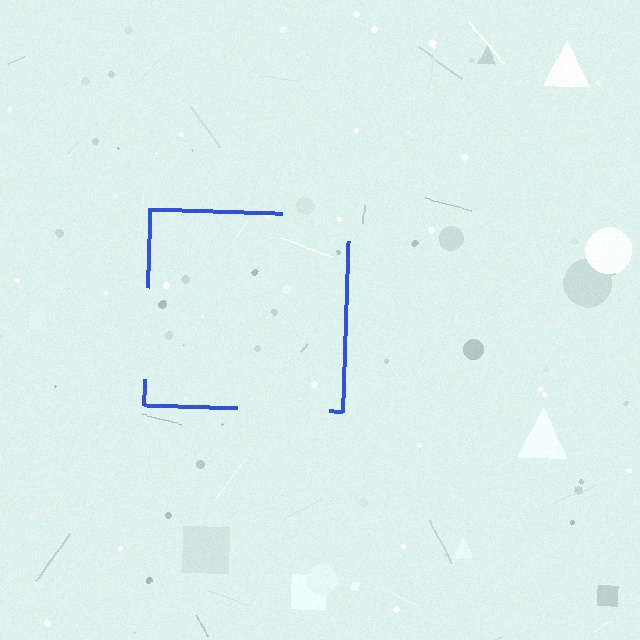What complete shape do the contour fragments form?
The contour fragments form a square.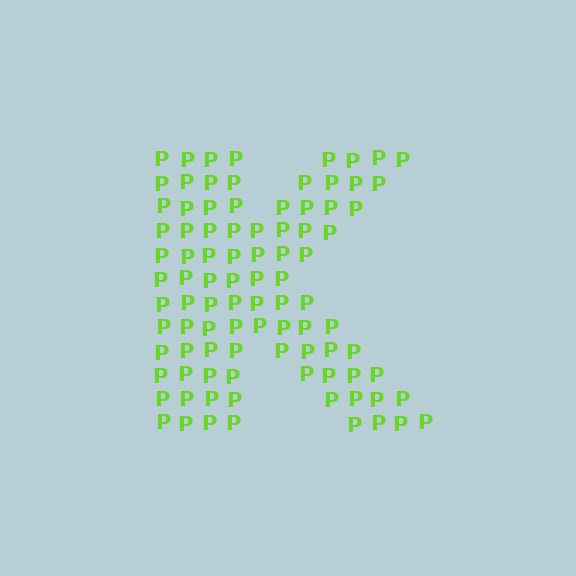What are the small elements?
The small elements are letter P's.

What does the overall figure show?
The overall figure shows the letter K.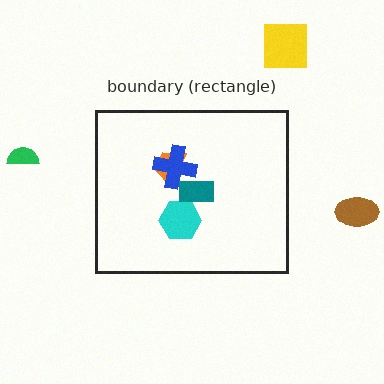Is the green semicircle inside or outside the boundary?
Outside.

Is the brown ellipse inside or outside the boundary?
Outside.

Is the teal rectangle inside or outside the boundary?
Inside.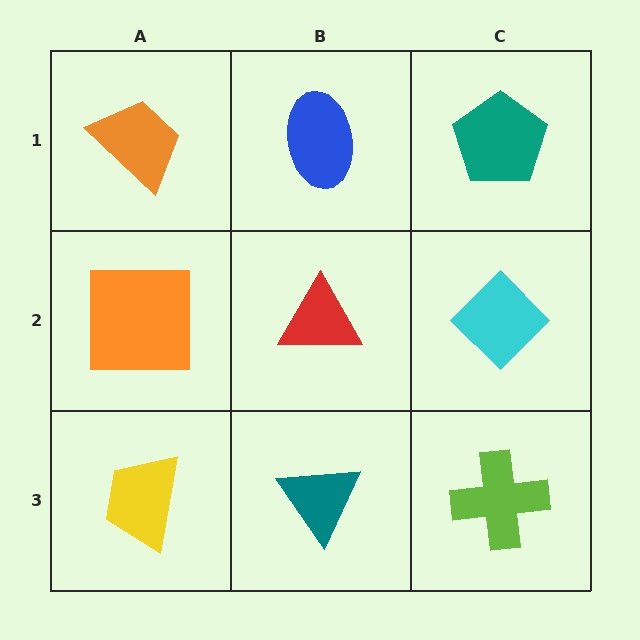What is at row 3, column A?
A yellow trapezoid.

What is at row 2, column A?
An orange square.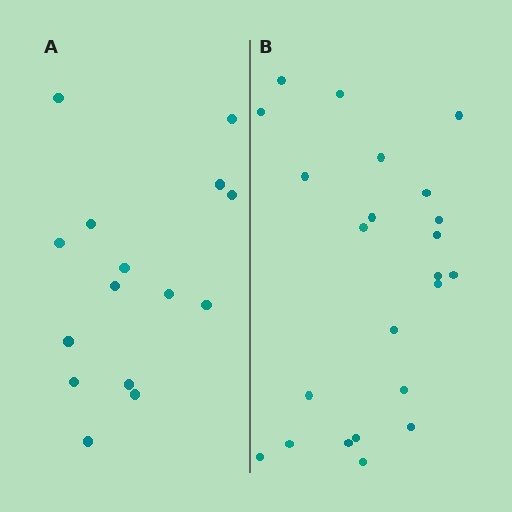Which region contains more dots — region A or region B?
Region B (the right region) has more dots.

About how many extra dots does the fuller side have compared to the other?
Region B has roughly 8 or so more dots than region A.